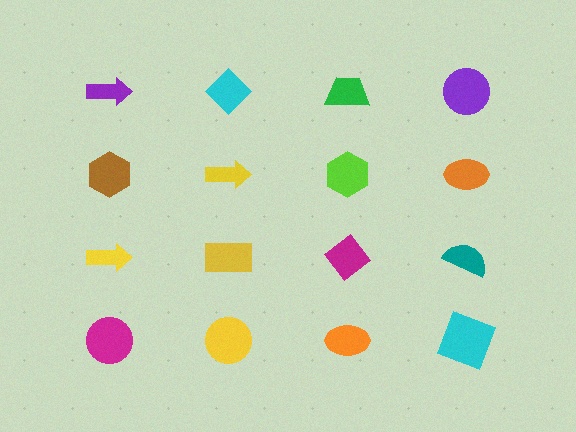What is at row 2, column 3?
A lime hexagon.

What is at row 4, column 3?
An orange ellipse.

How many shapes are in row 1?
4 shapes.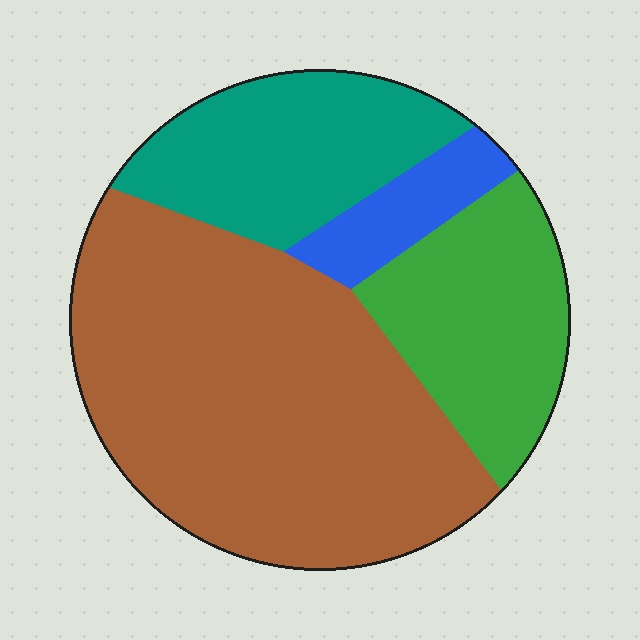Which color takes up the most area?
Brown, at roughly 55%.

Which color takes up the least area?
Blue, at roughly 5%.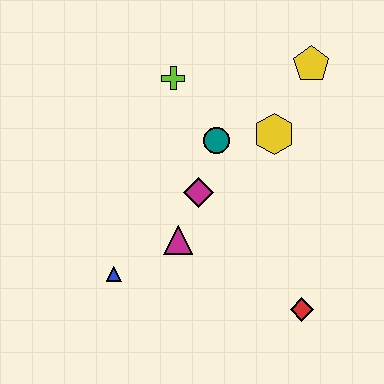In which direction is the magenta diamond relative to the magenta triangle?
The magenta diamond is above the magenta triangle.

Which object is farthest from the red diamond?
The lime cross is farthest from the red diamond.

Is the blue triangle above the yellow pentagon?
No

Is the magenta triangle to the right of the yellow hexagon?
No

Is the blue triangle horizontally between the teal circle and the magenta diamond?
No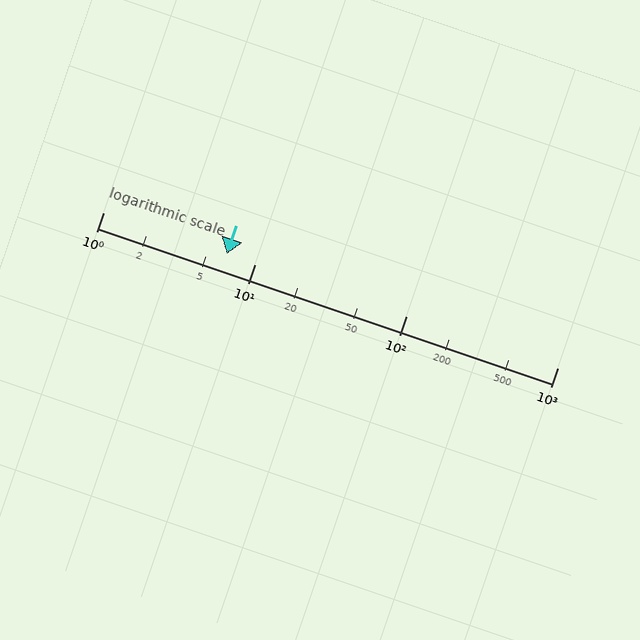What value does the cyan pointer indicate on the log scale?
The pointer indicates approximately 6.5.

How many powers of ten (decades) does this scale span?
The scale spans 3 decades, from 1 to 1000.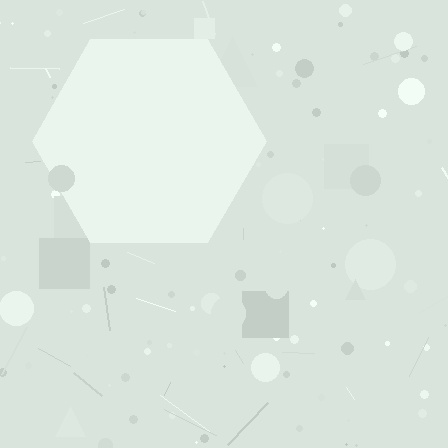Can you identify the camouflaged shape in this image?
The camouflaged shape is a hexagon.